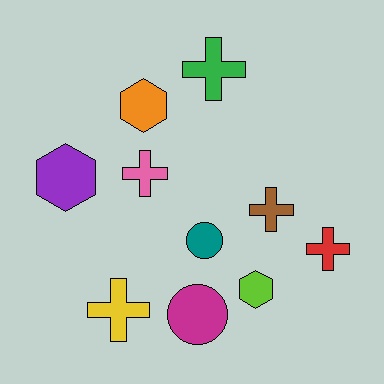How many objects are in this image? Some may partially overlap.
There are 10 objects.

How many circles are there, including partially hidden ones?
There are 2 circles.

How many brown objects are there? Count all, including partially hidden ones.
There is 1 brown object.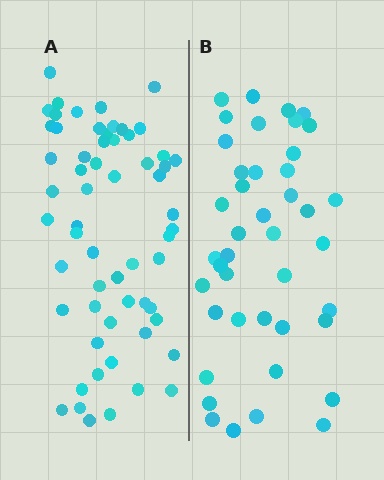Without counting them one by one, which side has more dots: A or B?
Region A (the left region) has more dots.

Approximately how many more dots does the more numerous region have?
Region A has approximately 20 more dots than region B.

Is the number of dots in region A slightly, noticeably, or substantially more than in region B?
Region A has noticeably more, but not dramatically so. The ratio is roughly 1.4 to 1.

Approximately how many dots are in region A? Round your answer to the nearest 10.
About 60 dots.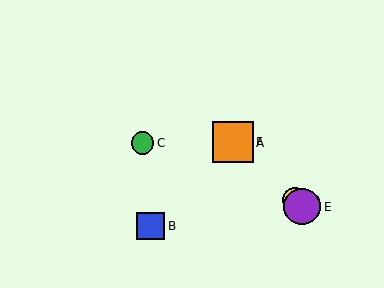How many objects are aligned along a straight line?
4 objects (A, D, E, F) are aligned along a straight line.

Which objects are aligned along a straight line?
Objects A, D, E, F are aligned along a straight line.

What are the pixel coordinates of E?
Object E is at (302, 207).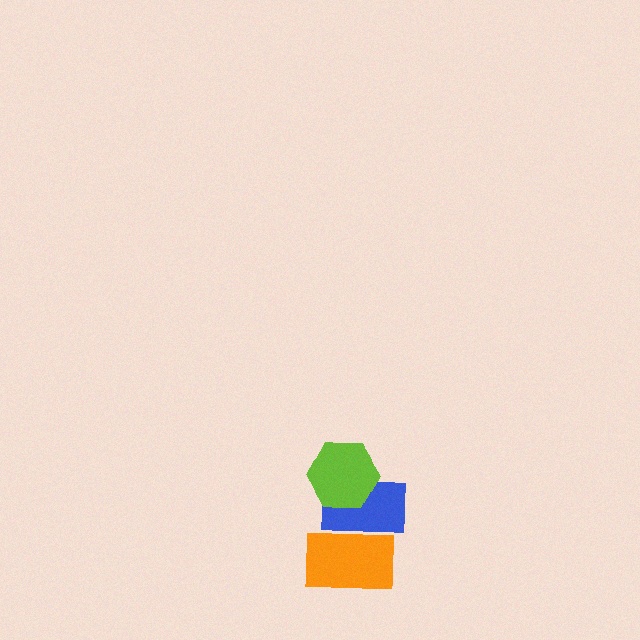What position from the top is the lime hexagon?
The lime hexagon is 1st from the top.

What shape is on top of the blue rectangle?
The lime hexagon is on top of the blue rectangle.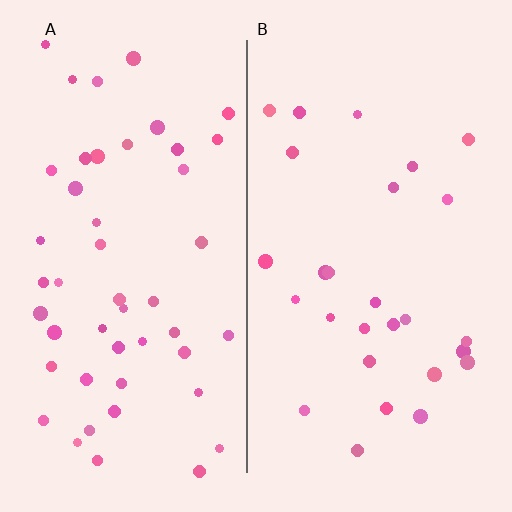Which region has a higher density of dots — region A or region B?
A (the left).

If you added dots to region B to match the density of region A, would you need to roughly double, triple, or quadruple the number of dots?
Approximately double.